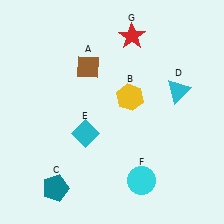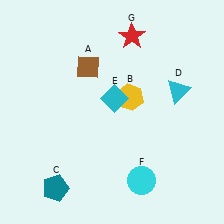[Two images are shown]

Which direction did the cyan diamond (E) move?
The cyan diamond (E) moved up.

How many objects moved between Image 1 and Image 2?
1 object moved between the two images.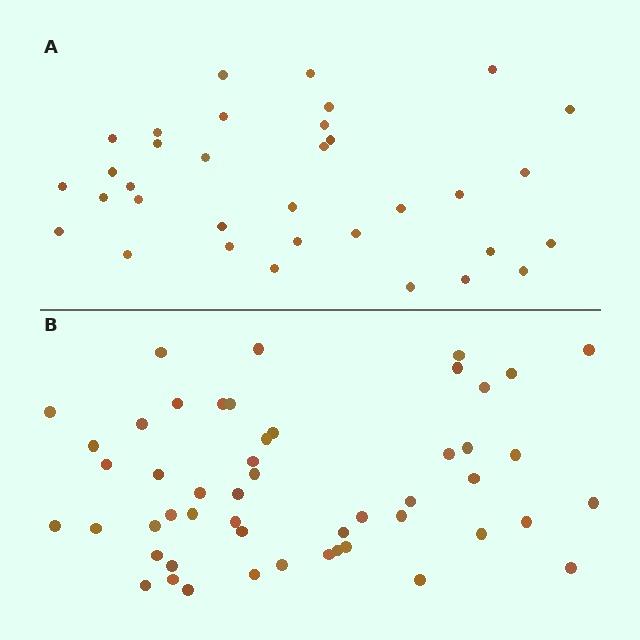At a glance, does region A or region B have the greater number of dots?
Region B (the bottom region) has more dots.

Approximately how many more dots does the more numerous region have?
Region B has approximately 15 more dots than region A.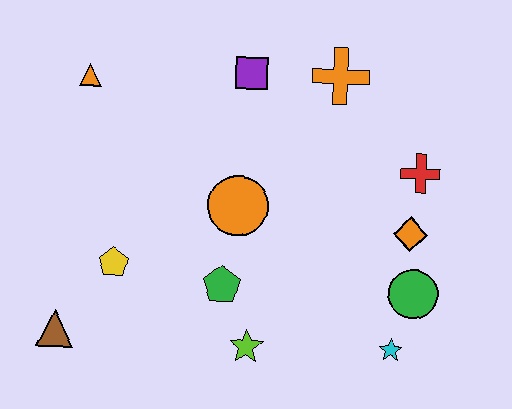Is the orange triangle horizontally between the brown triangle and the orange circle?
Yes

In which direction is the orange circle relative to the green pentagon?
The orange circle is above the green pentagon.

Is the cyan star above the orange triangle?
No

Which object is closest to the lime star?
The green pentagon is closest to the lime star.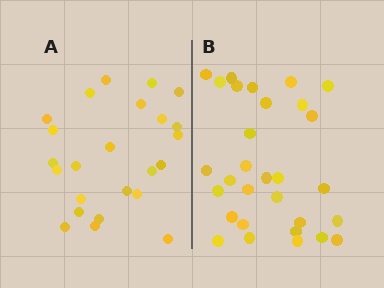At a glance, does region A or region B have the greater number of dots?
Region B (the right region) has more dots.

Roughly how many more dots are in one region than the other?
Region B has about 6 more dots than region A.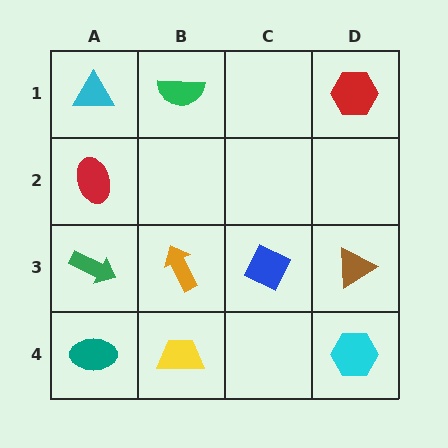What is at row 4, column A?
A teal ellipse.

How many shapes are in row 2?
1 shape.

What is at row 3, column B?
An orange arrow.